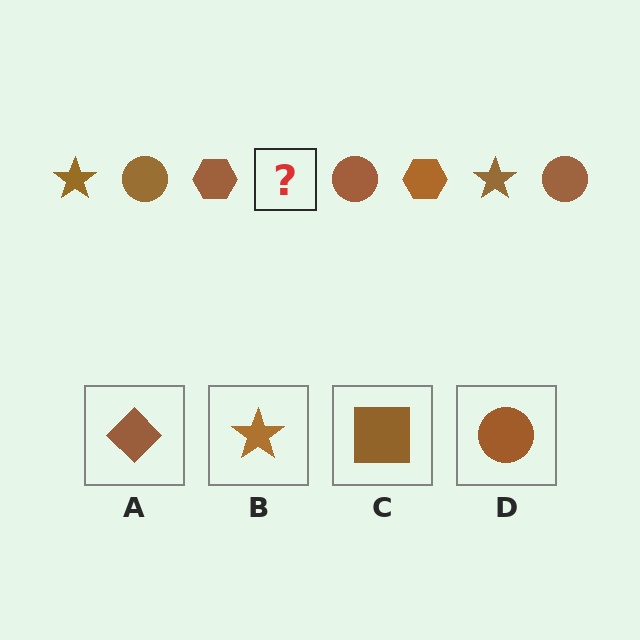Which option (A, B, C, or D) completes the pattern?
B.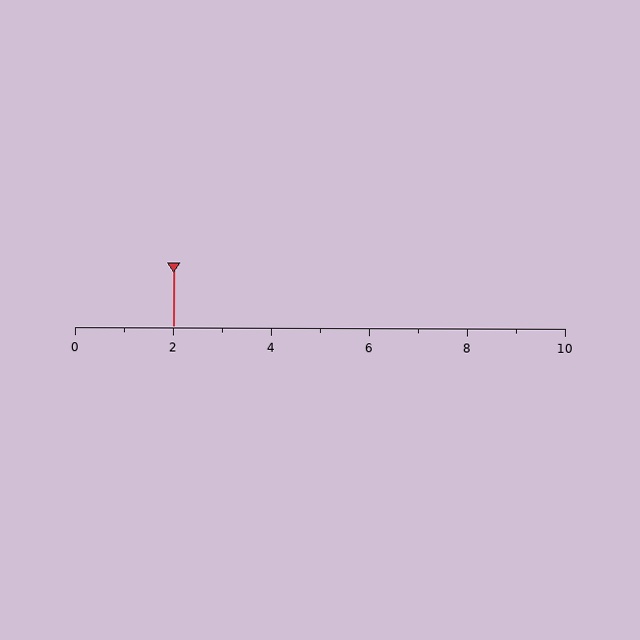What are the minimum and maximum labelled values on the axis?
The axis runs from 0 to 10.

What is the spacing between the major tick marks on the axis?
The major ticks are spaced 2 apart.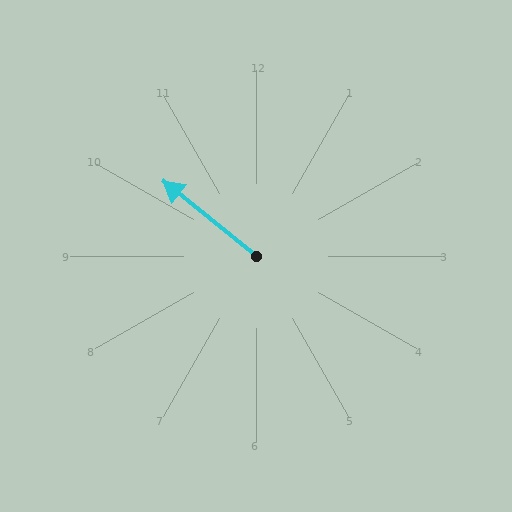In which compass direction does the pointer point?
Northwest.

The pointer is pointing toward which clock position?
Roughly 10 o'clock.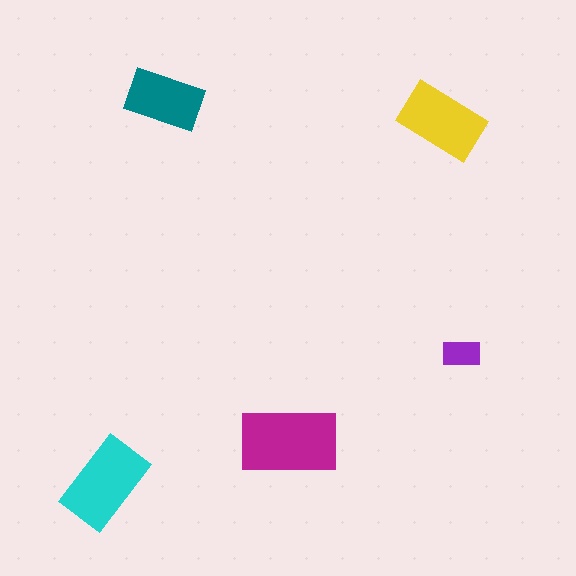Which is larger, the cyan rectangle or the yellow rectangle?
The cyan one.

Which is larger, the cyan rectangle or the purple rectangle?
The cyan one.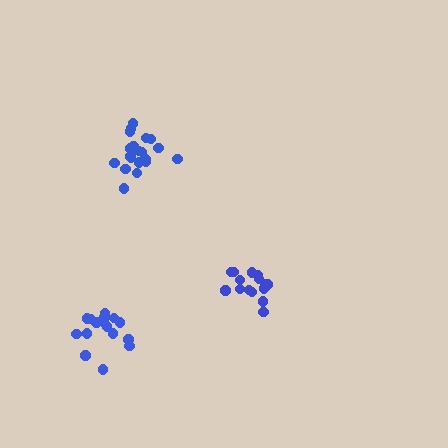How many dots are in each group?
Group 1: 20 dots, Group 2: 16 dots, Group 3: 15 dots (51 total).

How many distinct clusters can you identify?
There are 3 distinct clusters.